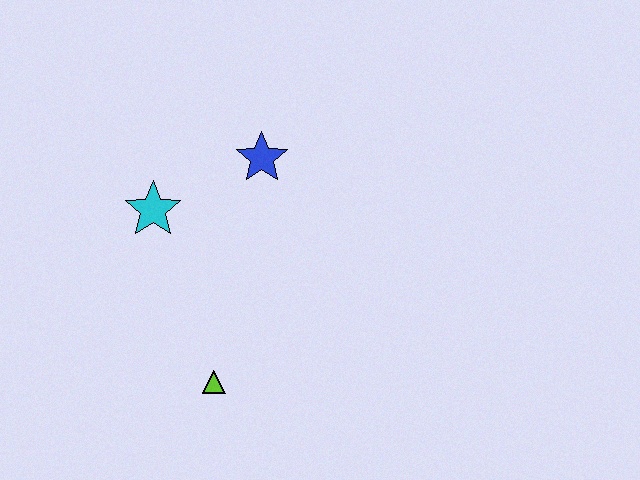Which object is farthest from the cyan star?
The lime triangle is farthest from the cyan star.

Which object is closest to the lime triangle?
The cyan star is closest to the lime triangle.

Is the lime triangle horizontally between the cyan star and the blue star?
Yes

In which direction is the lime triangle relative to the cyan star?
The lime triangle is below the cyan star.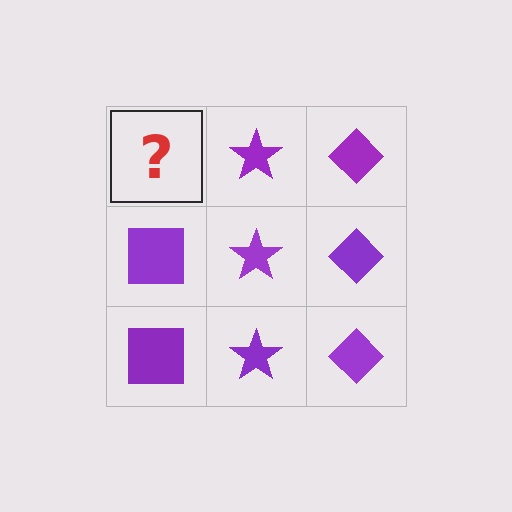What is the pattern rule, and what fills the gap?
The rule is that each column has a consistent shape. The gap should be filled with a purple square.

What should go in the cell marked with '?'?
The missing cell should contain a purple square.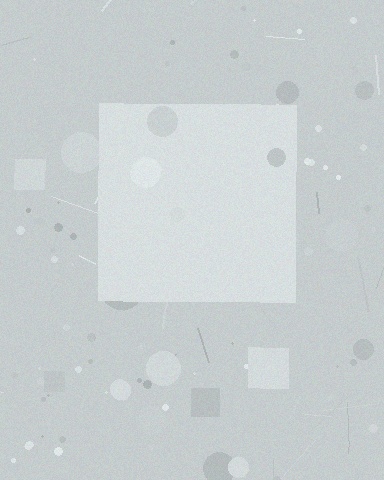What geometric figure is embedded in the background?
A square is embedded in the background.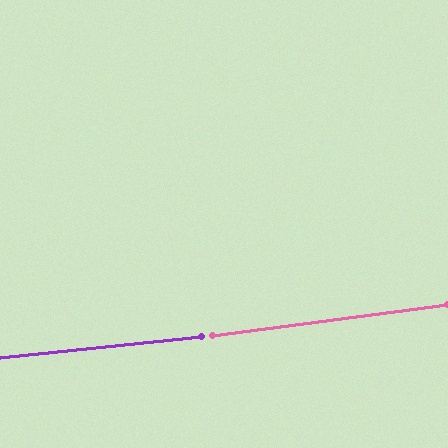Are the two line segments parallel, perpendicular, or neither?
Parallel — their directions differ by only 1.8°.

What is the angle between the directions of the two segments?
Approximately 2 degrees.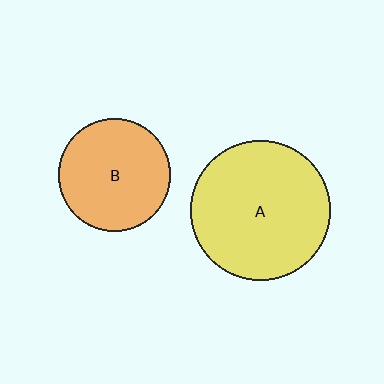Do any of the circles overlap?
No, none of the circles overlap.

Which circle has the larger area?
Circle A (yellow).